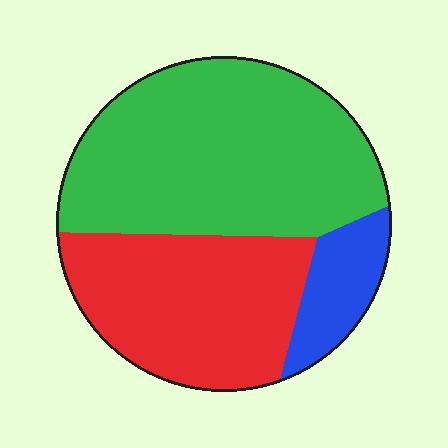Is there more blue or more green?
Green.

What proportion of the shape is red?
Red takes up about three eighths (3/8) of the shape.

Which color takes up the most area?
Green, at roughly 55%.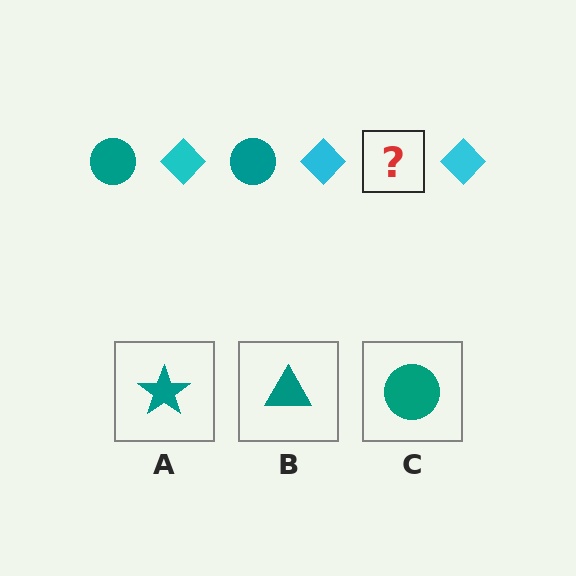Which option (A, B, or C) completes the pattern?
C.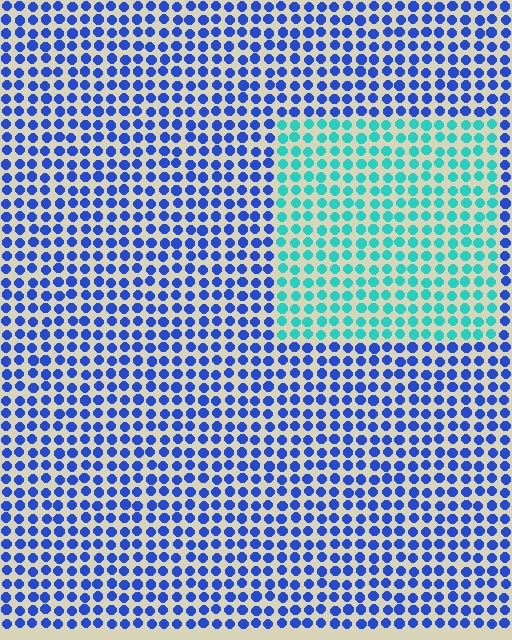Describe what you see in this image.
The image is filled with small blue elements in a uniform arrangement. A rectangle-shaped region is visible where the elements are tinted to a slightly different hue, forming a subtle color boundary.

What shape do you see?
I see a rectangle.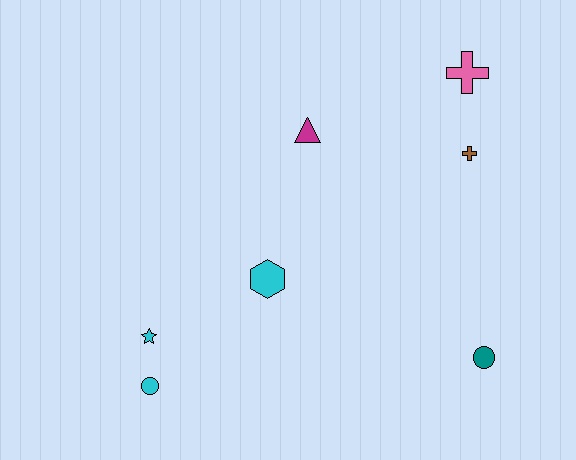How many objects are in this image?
There are 7 objects.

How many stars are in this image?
There is 1 star.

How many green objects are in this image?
There are no green objects.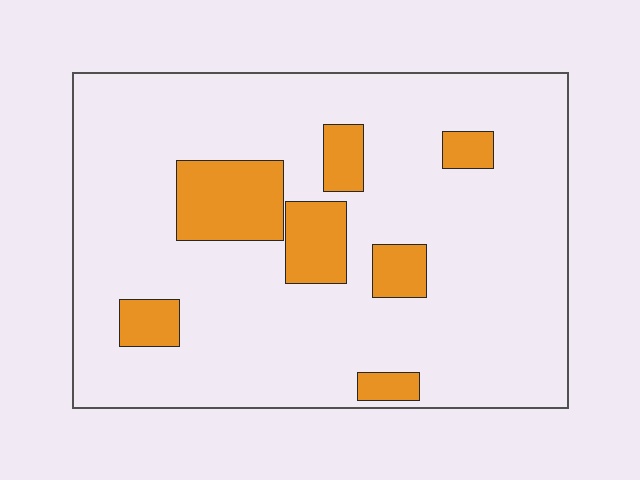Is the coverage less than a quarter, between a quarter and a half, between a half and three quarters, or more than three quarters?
Less than a quarter.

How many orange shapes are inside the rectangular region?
7.